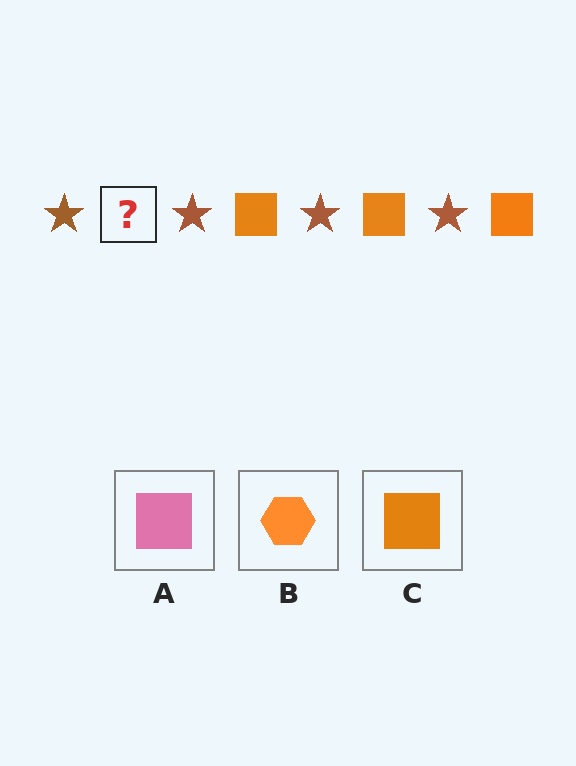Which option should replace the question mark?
Option C.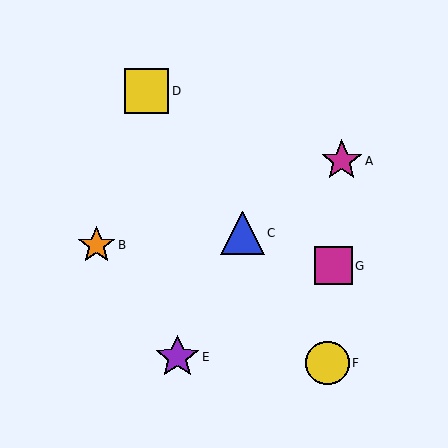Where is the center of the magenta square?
The center of the magenta square is at (333, 266).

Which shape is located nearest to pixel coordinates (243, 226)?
The blue triangle (labeled C) at (242, 233) is nearest to that location.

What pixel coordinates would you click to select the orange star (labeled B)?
Click at (96, 245) to select the orange star B.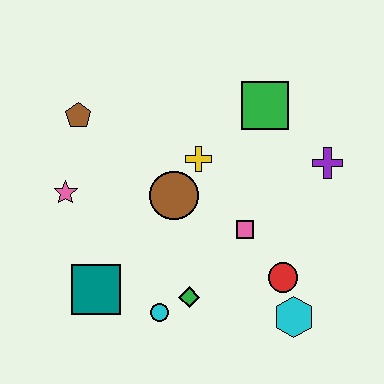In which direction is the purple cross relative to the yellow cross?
The purple cross is to the right of the yellow cross.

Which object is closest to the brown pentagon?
The pink star is closest to the brown pentagon.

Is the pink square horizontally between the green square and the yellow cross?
Yes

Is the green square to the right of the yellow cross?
Yes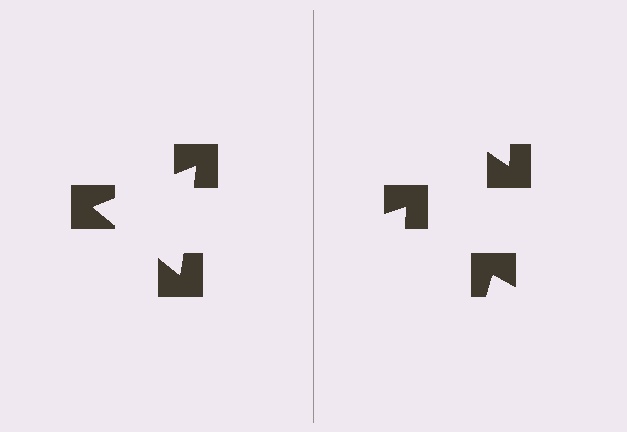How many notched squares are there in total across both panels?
6 — 3 on each side.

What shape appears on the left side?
An illusory triangle.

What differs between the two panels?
The notched squares are positioned identically on both sides; only the wedge orientations differ. On the left they align to a triangle; on the right they are misaligned.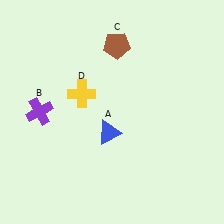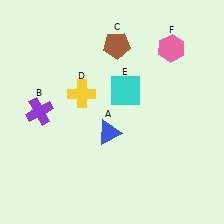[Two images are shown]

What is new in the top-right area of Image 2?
A pink hexagon (F) was added in the top-right area of Image 2.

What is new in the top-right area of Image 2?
A cyan square (E) was added in the top-right area of Image 2.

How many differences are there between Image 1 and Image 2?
There are 2 differences between the two images.